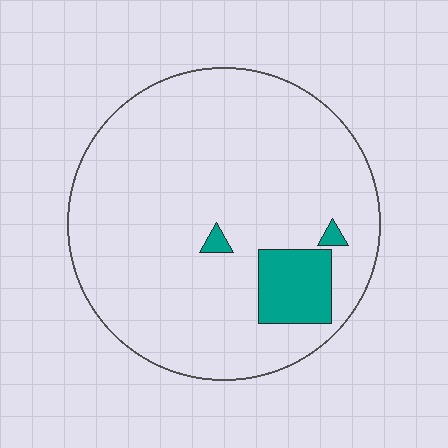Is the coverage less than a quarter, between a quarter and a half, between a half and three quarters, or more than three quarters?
Less than a quarter.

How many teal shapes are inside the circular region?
3.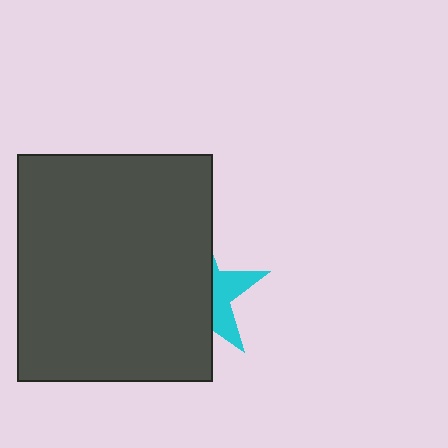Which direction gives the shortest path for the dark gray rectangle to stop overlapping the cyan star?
Moving left gives the shortest separation.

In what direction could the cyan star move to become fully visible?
The cyan star could move right. That would shift it out from behind the dark gray rectangle entirely.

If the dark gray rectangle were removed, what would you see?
You would see the complete cyan star.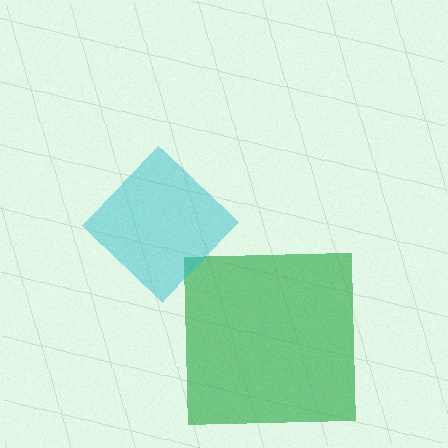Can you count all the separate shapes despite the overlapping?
Yes, there are 2 separate shapes.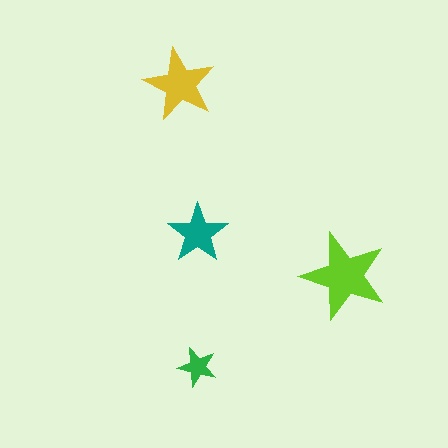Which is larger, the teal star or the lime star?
The lime one.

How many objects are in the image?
There are 4 objects in the image.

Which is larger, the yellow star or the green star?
The yellow one.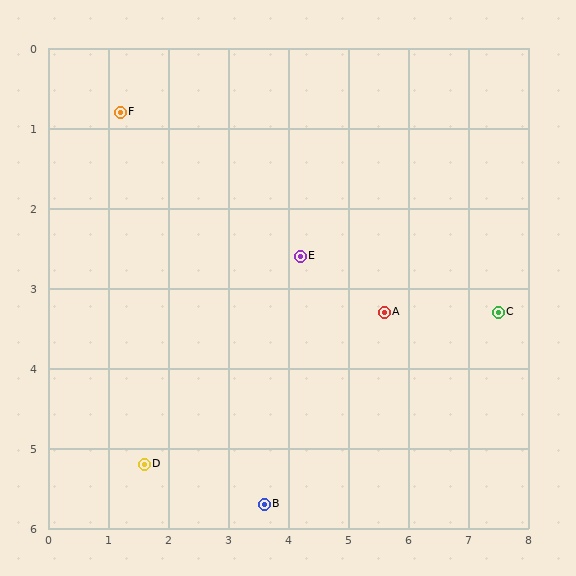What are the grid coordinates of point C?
Point C is at approximately (7.5, 3.3).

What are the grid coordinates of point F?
Point F is at approximately (1.2, 0.8).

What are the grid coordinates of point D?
Point D is at approximately (1.6, 5.2).